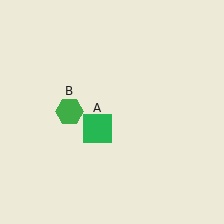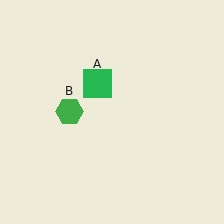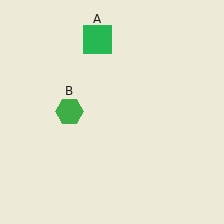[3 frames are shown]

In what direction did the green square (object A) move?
The green square (object A) moved up.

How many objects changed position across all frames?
1 object changed position: green square (object A).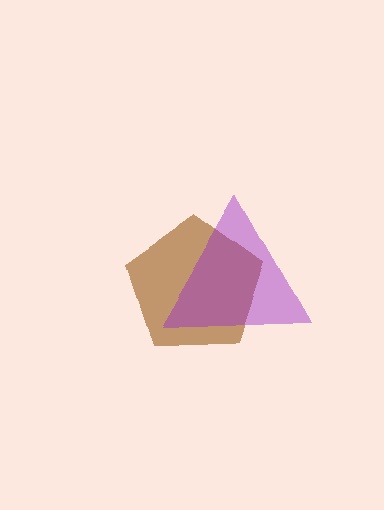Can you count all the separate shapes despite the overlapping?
Yes, there are 2 separate shapes.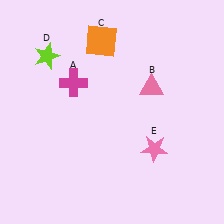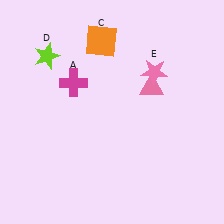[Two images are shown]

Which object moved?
The pink star (E) moved up.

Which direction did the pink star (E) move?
The pink star (E) moved up.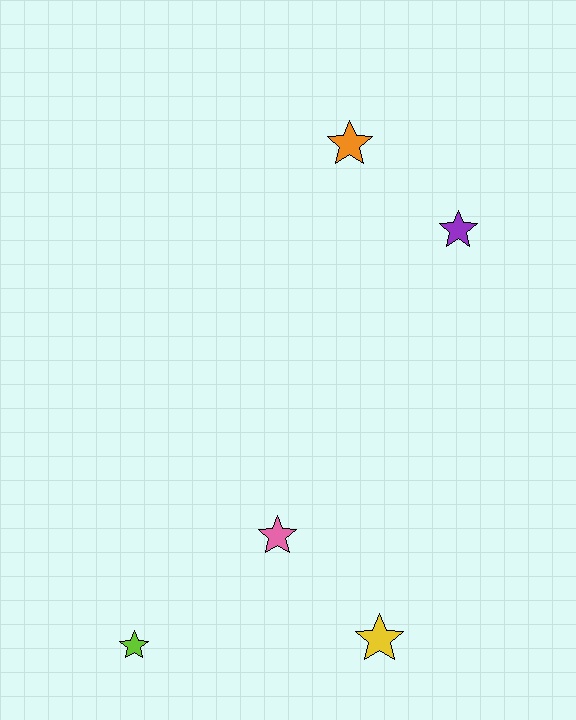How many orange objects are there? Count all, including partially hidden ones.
There is 1 orange object.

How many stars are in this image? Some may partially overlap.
There are 5 stars.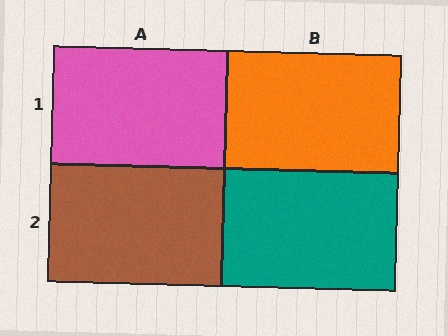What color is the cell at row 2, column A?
Brown.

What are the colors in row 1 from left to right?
Pink, orange.